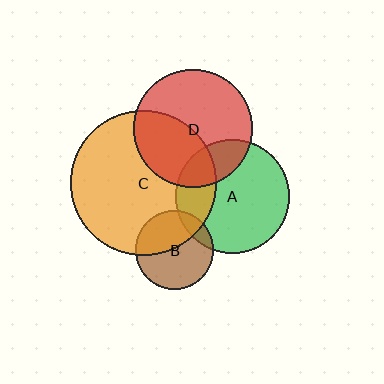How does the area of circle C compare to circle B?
Approximately 3.5 times.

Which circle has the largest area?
Circle C (orange).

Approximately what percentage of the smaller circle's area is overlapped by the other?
Approximately 20%.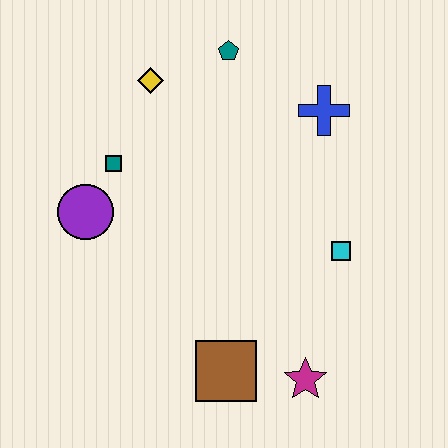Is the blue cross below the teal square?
No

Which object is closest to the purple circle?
The teal square is closest to the purple circle.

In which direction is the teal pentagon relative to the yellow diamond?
The teal pentagon is to the right of the yellow diamond.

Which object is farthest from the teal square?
The magenta star is farthest from the teal square.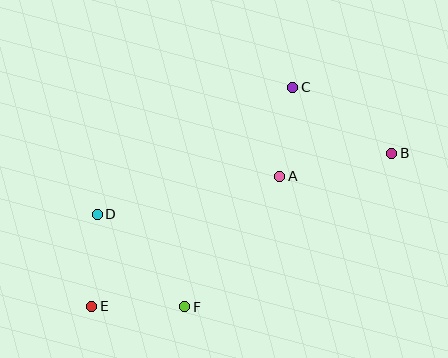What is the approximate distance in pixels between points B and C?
The distance between B and C is approximately 119 pixels.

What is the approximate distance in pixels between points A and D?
The distance between A and D is approximately 186 pixels.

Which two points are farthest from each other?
Points B and E are farthest from each other.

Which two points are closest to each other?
Points A and C are closest to each other.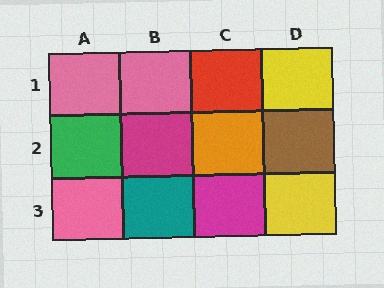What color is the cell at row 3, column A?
Pink.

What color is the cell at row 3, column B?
Teal.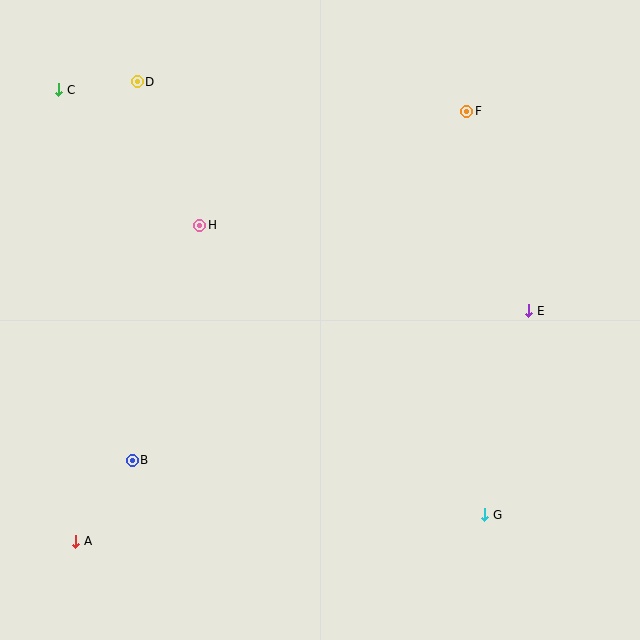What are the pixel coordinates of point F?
Point F is at (467, 111).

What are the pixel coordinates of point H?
Point H is at (200, 225).